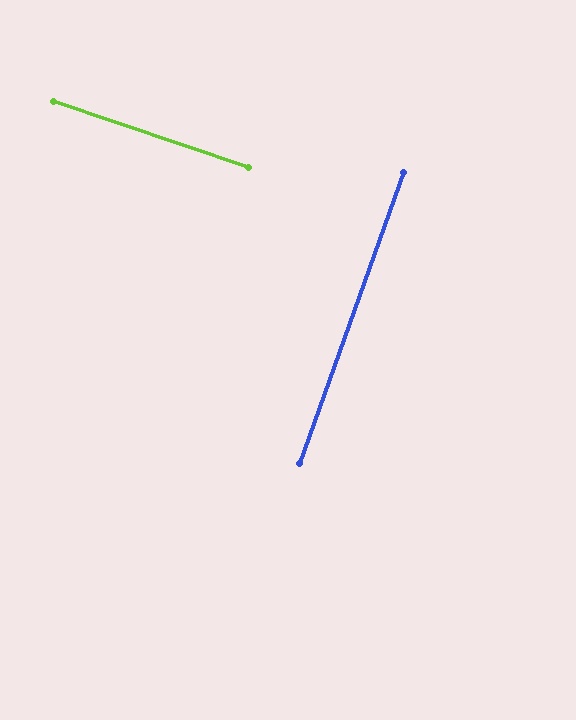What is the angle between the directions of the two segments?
Approximately 89 degrees.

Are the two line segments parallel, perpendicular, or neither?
Perpendicular — they meet at approximately 89°.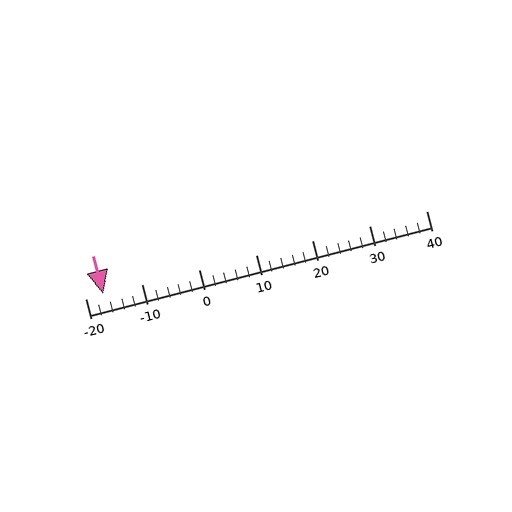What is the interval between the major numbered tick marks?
The major tick marks are spaced 10 units apart.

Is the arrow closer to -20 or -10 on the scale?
The arrow is closer to -20.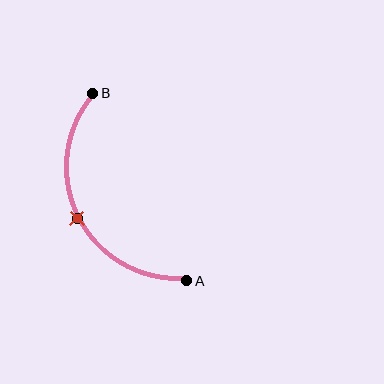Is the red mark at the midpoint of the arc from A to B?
Yes. The red mark lies on the arc at equal arc-length from both A and B — it is the arc midpoint.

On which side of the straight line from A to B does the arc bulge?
The arc bulges to the left of the straight line connecting A and B.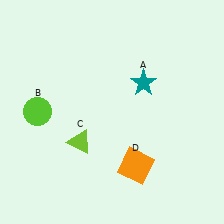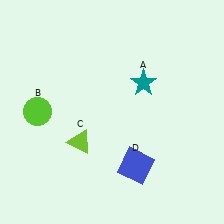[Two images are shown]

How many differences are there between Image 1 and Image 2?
There is 1 difference between the two images.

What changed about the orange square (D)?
In Image 1, D is orange. In Image 2, it changed to blue.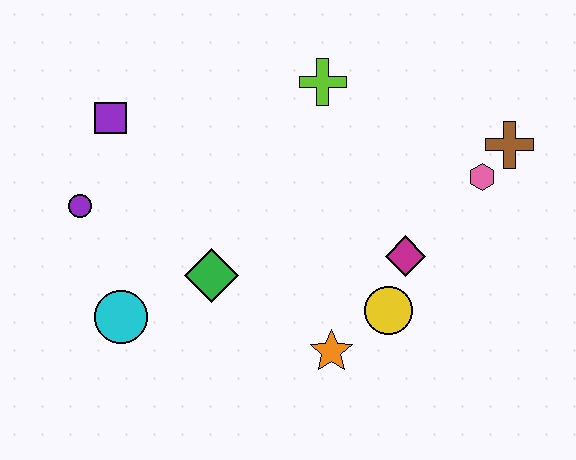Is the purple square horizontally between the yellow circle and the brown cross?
No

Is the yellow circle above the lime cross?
No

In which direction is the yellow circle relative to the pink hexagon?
The yellow circle is below the pink hexagon.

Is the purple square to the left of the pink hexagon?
Yes